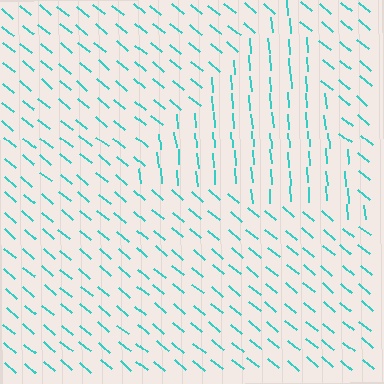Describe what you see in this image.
The image is filled with small cyan line segments. A triangle region in the image has lines oriented differently from the surrounding lines, creating a visible texture boundary.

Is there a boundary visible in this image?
Yes, there is a texture boundary formed by a change in line orientation.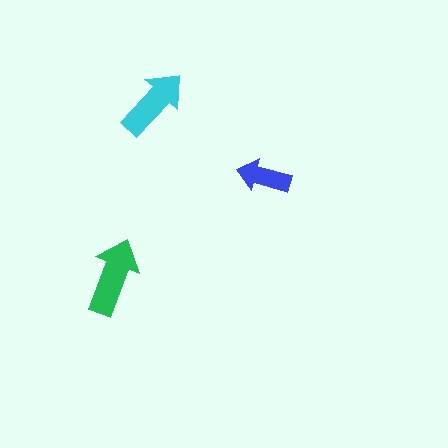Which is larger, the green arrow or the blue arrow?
The green one.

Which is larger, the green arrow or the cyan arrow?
The green one.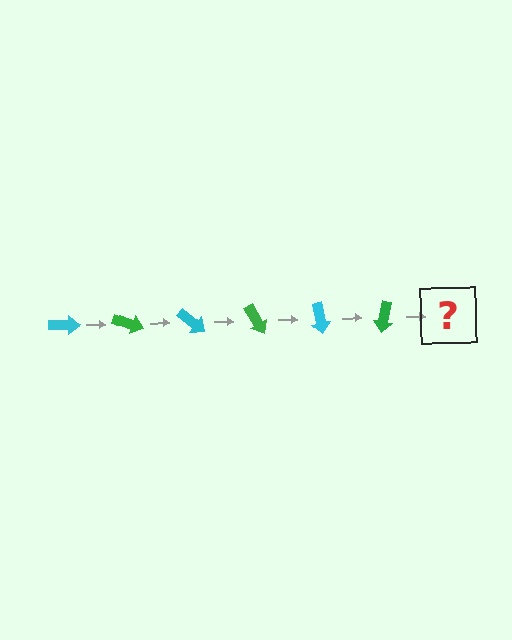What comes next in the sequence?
The next element should be a cyan arrow, rotated 120 degrees from the start.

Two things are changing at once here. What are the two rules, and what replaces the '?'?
The two rules are that it rotates 20 degrees each step and the color cycles through cyan and green. The '?' should be a cyan arrow, rotated 120 degrees from the start.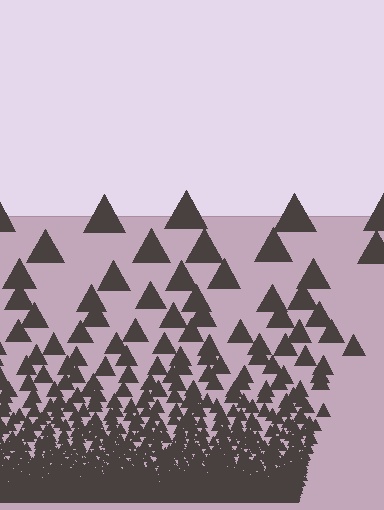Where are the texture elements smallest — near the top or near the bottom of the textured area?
Near the bottom.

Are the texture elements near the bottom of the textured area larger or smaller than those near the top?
Smaller. The gradient is inverted — elements near the bottom are smaller and denser.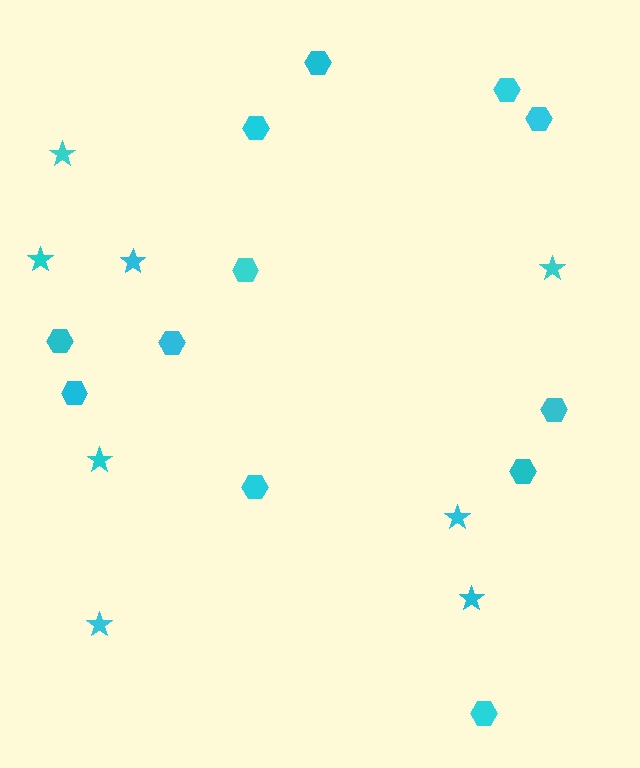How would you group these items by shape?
There are 2 groups: one group of hexagons (12) and one group of stars (8).